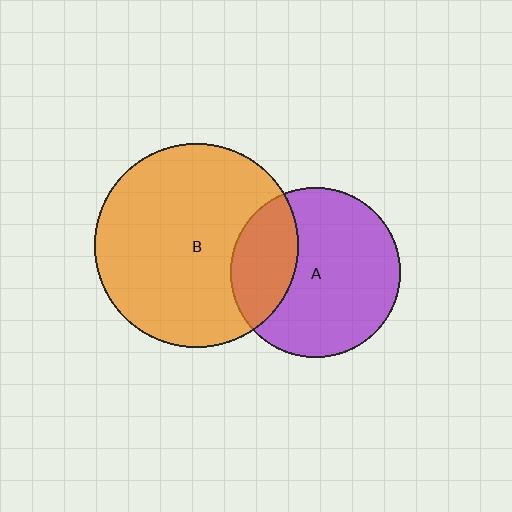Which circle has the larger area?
Circle B (orange).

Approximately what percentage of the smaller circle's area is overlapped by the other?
Approximately 30%.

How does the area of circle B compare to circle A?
Approximately 1.4 times.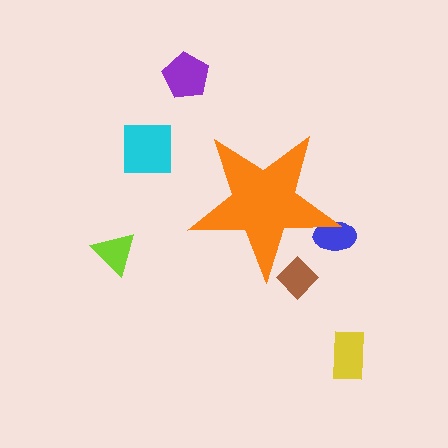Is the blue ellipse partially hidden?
Yes, the blue ellipse is partially hidden behind the orange star.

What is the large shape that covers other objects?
An orange star.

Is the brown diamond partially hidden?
Yes, the brown diamond is partially hidden behind the orange star.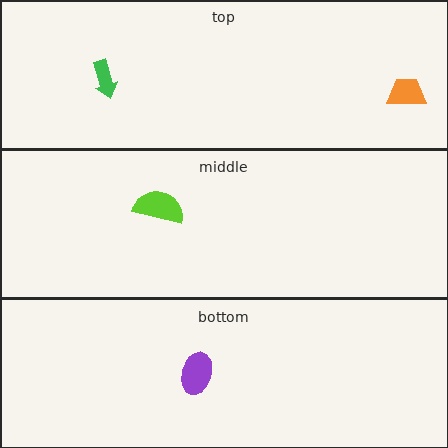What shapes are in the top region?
The orange trapezoid, the green arrow.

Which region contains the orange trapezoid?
The top region.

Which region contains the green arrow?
The top region.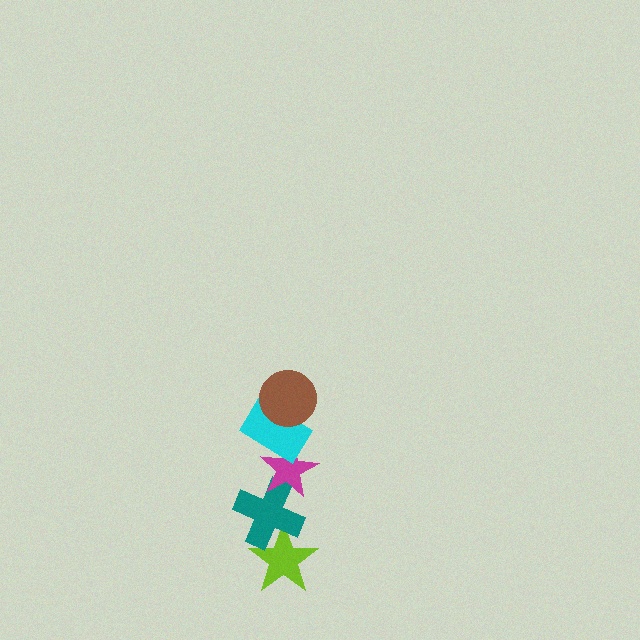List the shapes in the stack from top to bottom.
From top to bottom: the brown circle, the cyan rectangle, the magenta star, the teal cross, the lime star.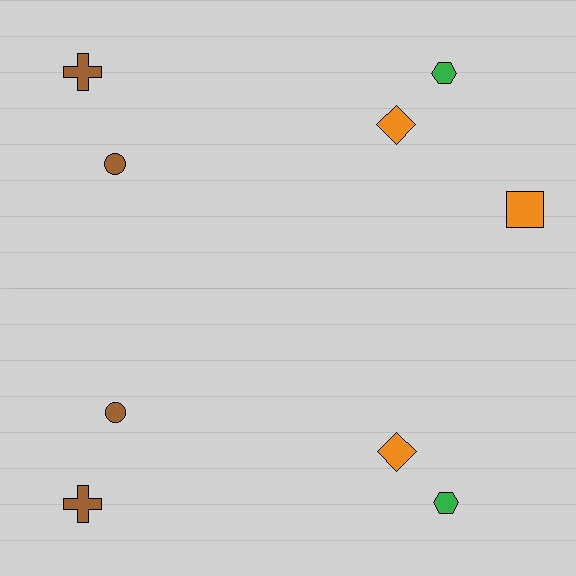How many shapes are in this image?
There are 9 shapes in this image.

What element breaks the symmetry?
A orange square is missing from the bottom side.